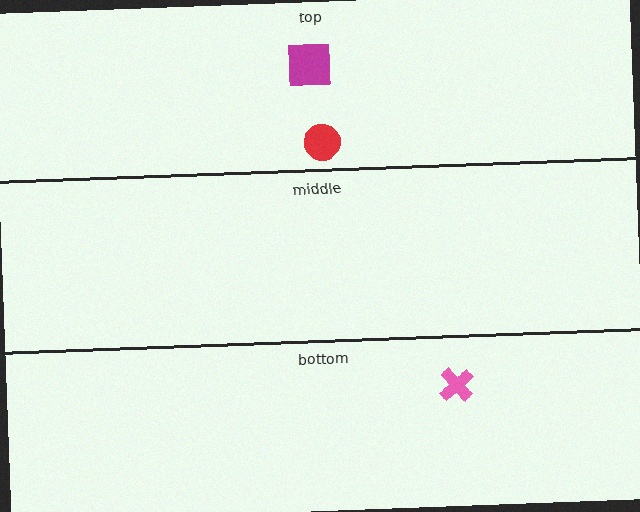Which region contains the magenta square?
The top region.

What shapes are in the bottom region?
The pink cross.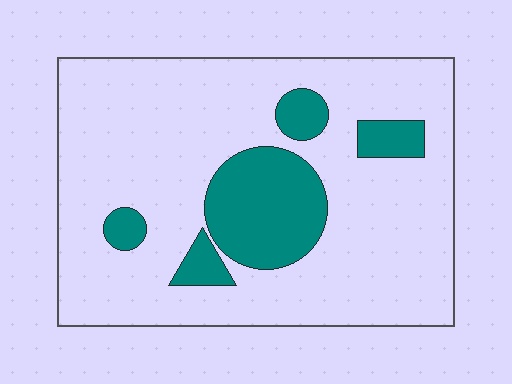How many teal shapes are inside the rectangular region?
5.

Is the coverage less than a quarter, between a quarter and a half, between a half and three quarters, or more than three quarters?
Less than a quarter.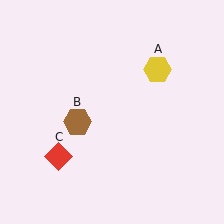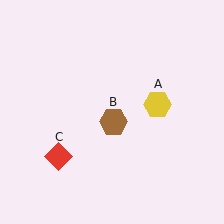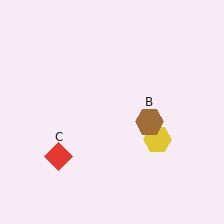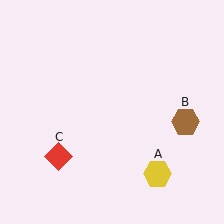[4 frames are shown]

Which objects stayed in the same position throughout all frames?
Red diamond (object C) remained stationary.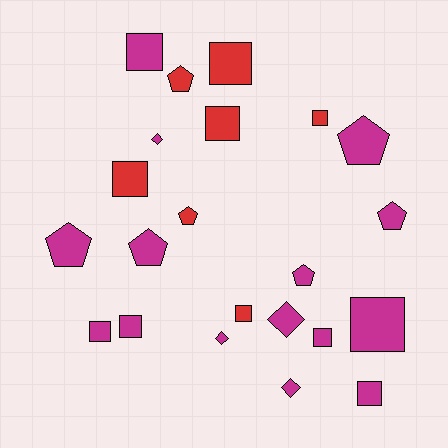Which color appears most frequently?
Magenta, with 15 objects.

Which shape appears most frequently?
Square, with 11 objects.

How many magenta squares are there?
There are 6 magenta squares.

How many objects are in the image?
There are 22 objects.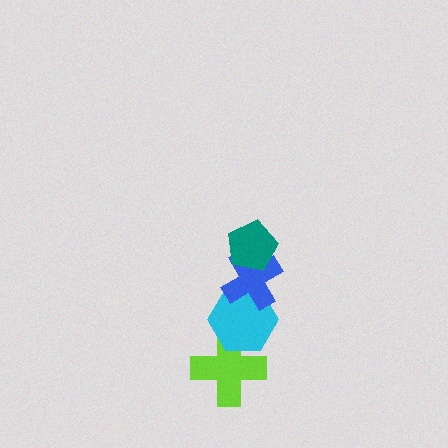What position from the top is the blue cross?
The blue cross is 2nd from the top.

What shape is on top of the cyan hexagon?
The blue cross is on top of the cyan hexagon.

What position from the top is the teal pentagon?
The teal pentagon is 1st from the top.